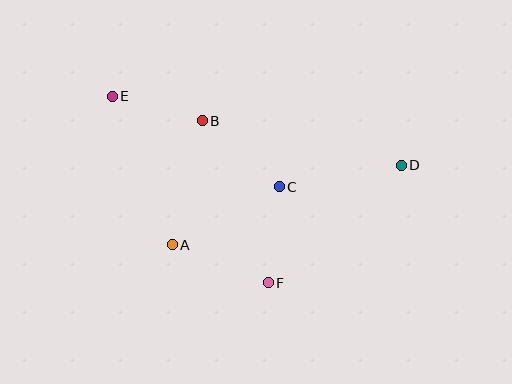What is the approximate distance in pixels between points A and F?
The distance between A and F is approximately 103 pixels.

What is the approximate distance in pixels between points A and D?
The distance between A and D is approximately 242 pixels.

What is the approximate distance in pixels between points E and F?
The distance between E and F is approximately 243 pixels.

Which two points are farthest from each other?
Points D and E are farthest from each other.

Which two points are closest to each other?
Points B and E are closest to each other.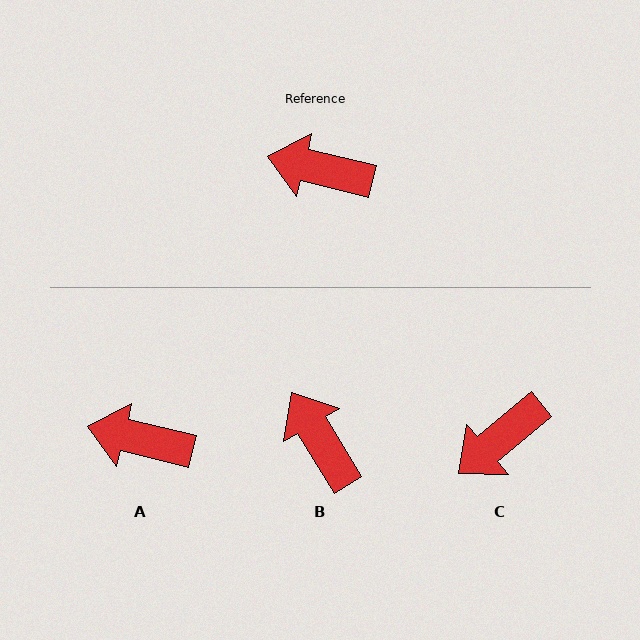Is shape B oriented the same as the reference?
No, it is off by about 45 degrees.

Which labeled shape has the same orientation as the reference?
A.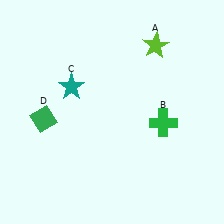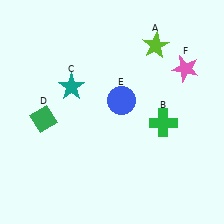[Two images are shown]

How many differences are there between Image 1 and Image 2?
There are 2 differences between the two images.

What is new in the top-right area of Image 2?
A pink star (F) was added in the top-right area of Image 2.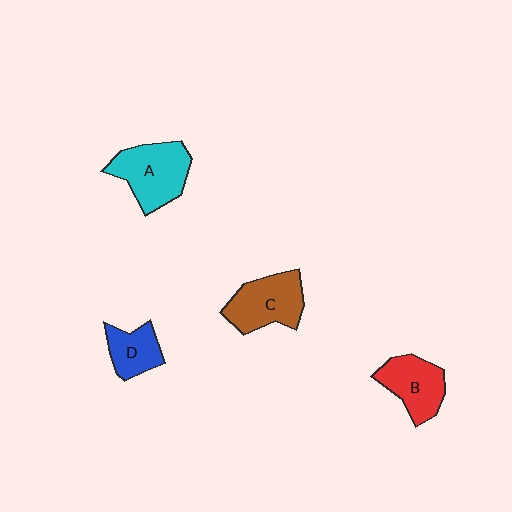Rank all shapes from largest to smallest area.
From largest to smallest: A (cyan), C (brown), B (red), D (blue).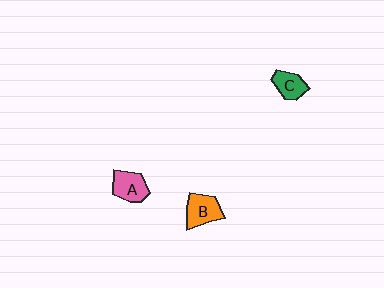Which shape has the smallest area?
Shape C (green).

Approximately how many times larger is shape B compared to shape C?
Approximately 1.3 times.